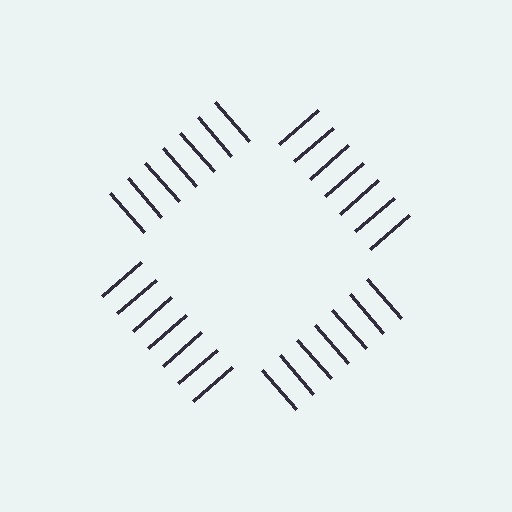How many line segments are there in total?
28 — 7 along each of the 4 edges.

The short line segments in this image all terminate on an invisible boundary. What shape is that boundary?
An illusory square — the line segments terminate on its edges but no continuous stroke is drawn.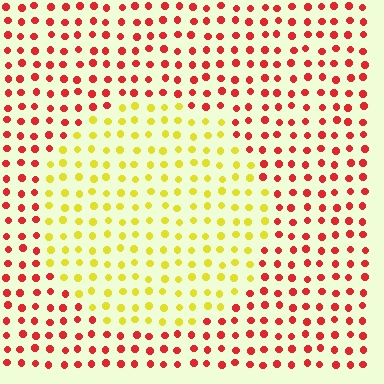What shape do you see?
I see a circle.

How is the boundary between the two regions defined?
The boundary is defined purely by a slight shift in hue (about 63 degrees). Spacing, size, and orientation are identical on both sides.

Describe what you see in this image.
The image is filled with small red elements in a uniform arrangement. A circle-shaped region is visible where the elements are tinted to a slightly different hue, forming a subtle color boundary.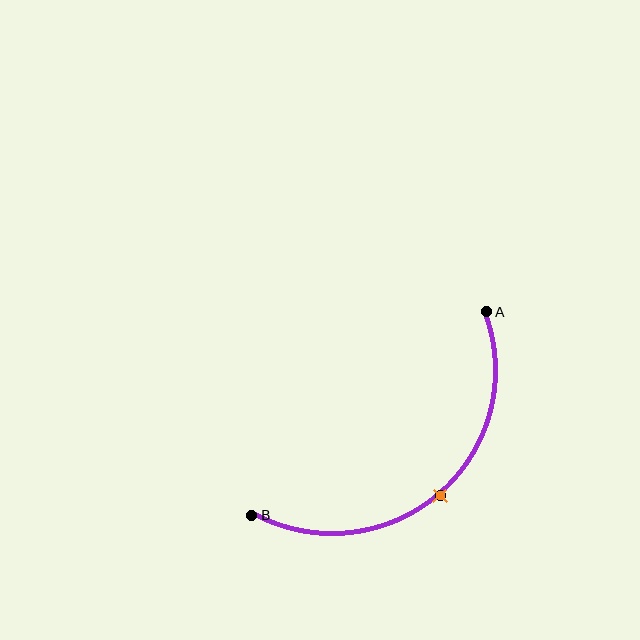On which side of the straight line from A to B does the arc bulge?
The arc bulges below and to the right of the straight line connecting A and B.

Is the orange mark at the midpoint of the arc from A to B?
Yes. The orange mark lies on the arc at equal arc-length from both A and B — it is the arc midpoint.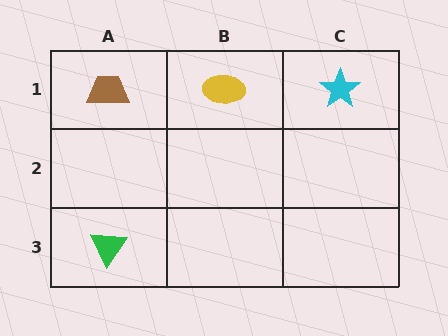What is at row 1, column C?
A cyan star.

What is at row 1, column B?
A yellow ellipse.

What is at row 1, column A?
A brown trapezoid.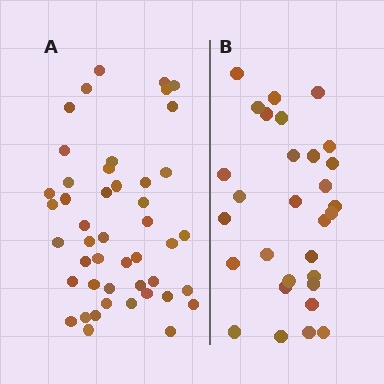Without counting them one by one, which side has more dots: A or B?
Region A (the left region) has more dots.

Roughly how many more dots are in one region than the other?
Region A has approximately 15 more dots than region B.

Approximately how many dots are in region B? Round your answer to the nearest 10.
About 30 dots.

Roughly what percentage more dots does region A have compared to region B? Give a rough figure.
About 55% more.